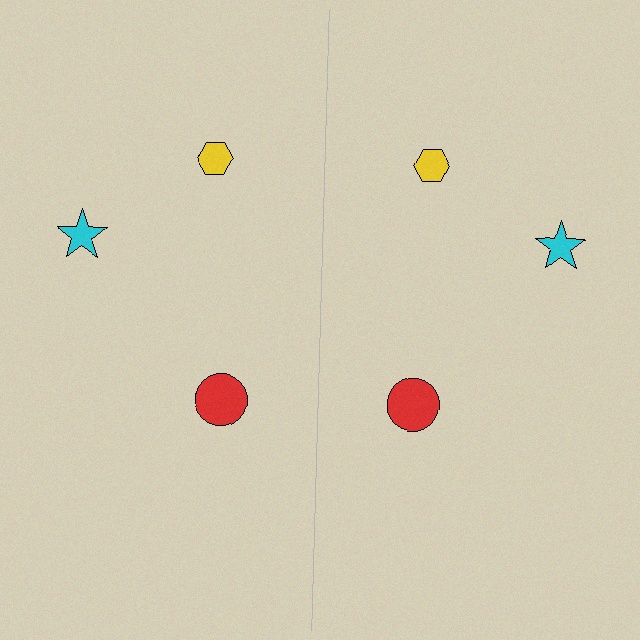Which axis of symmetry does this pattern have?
The pattern has a vertical axis of symmetry running through the center of the image.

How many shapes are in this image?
There are 6 shapes in this image.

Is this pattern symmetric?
Yes, this pattern has bilateral (reflection) symmetry.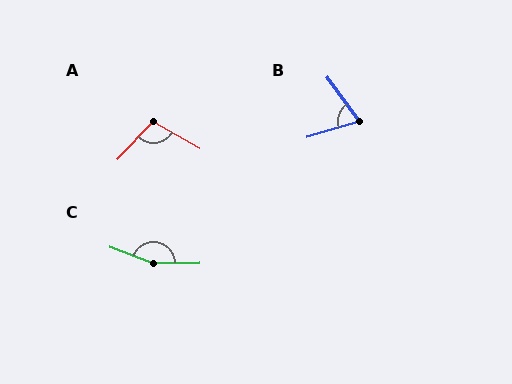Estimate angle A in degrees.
Approximately 104 degrees.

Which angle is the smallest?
B, at approximately 70 degrees.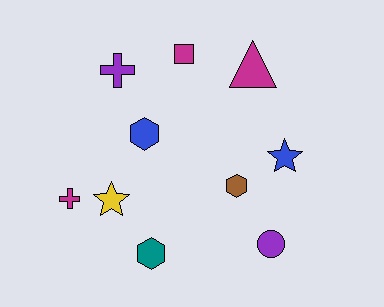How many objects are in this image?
There are 10 objects.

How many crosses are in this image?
There are 2 crosses.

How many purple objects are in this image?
There are 2 purple objects.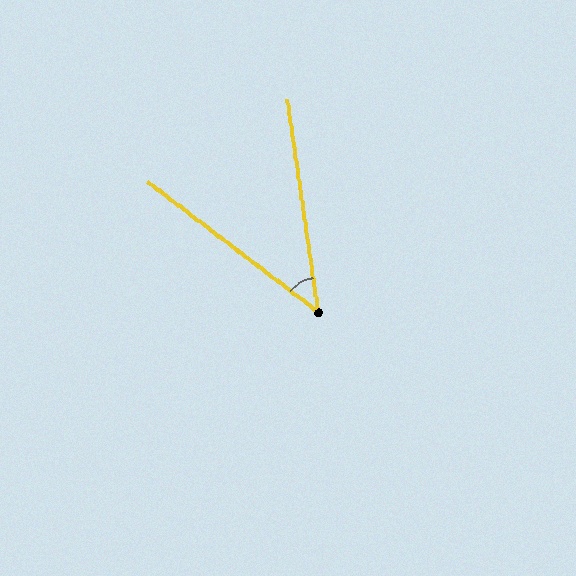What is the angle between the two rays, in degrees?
Approximately 44 degrees.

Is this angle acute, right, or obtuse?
It is acute.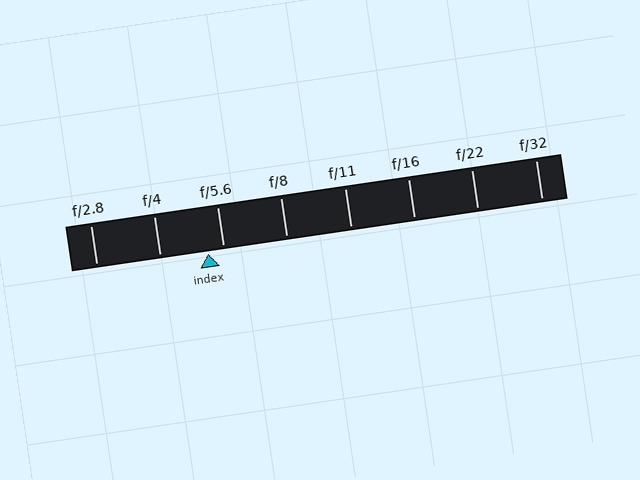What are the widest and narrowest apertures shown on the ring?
The widest aperture shown is f/2.8 and the narrowest is f/32.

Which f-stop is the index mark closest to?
The index mark is closest to f/5.6.